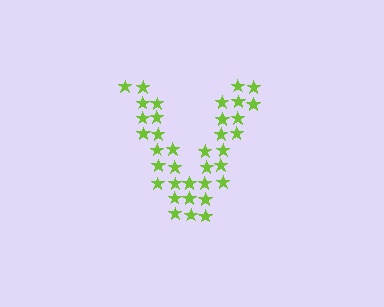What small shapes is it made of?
It is made of small stars.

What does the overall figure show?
The overall figure shows the letter V.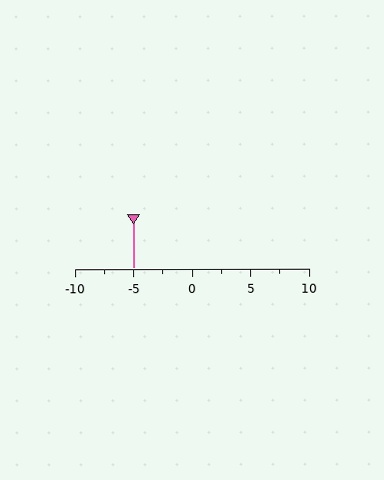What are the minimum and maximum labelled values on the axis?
The axis runs from -10 to 10.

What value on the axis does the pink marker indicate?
The marker indicates approximately -5.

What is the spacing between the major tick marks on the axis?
The major ticks are spaced 5 apart.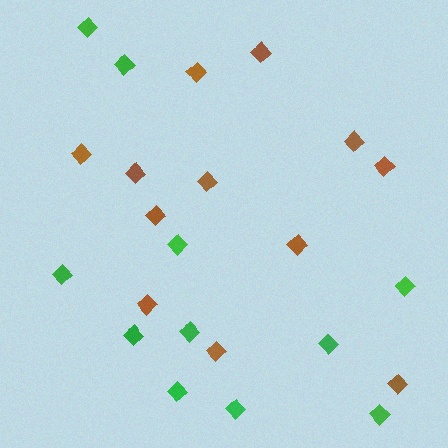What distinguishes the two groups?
There are 2 groups: one group of brown diamonds (12) and one group of green diamonds (11).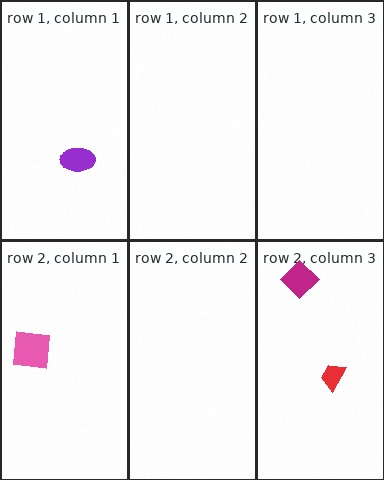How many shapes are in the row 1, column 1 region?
1.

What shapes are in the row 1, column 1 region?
The purple ellipse.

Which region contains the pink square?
The row 2, column 1 region.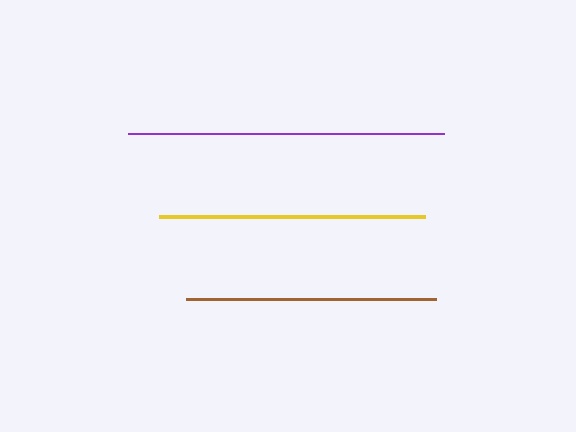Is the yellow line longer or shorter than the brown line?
The yellow line is longer than the brown line.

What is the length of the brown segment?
The brown segment is approximately 250 pixels long.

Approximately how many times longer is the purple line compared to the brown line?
The purple line is approximately 1.3 times the length of the brown line.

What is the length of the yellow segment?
The yellow segment is approximately 266 pixels long.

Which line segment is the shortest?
The brown line is the shortest at approximately 250 pixels.